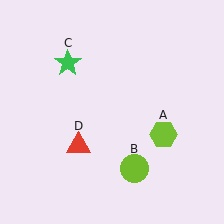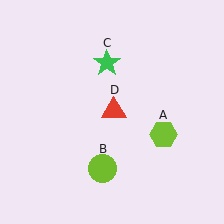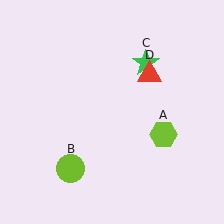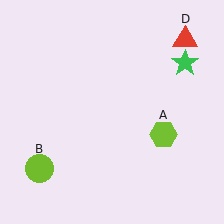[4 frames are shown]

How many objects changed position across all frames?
3 objects changed position: lime circle (object B), green star (object C), red triangle (object D).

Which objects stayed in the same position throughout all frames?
Lime hexagon (object A) remained stationary.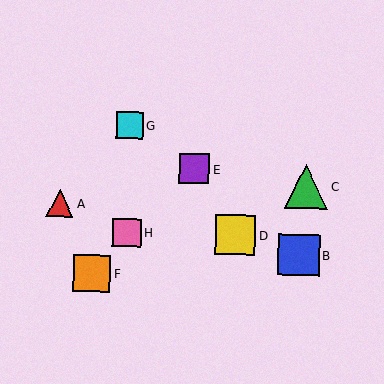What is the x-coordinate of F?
Object F is at x≈92.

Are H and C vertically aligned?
No, H is at x≈127 and C is at x≈306.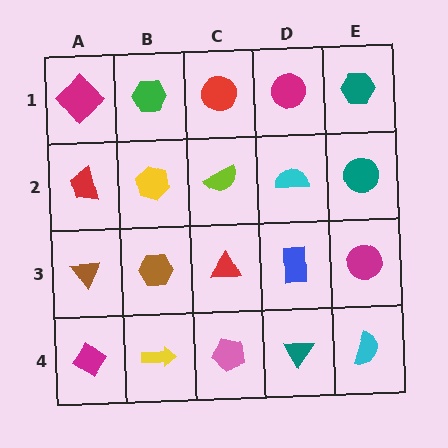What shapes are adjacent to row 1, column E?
A teal circle (row 2, column E), a magenta circle (row 1, column D).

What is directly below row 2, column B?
A brown hexagon.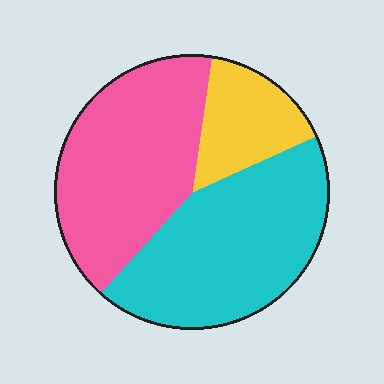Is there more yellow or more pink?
Pink.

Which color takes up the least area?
Yellow, at roughly 15%.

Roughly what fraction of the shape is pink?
Pink covers around 40% of the shape.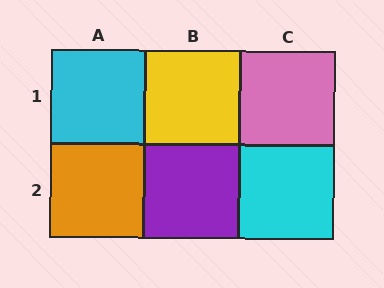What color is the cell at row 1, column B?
Yellow.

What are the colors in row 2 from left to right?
Orange, purple, cyan.